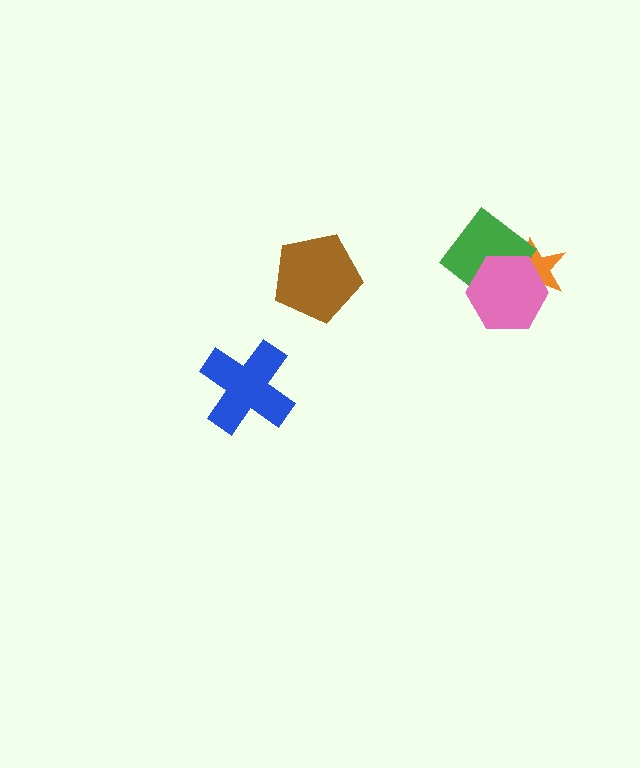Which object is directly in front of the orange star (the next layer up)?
The green diamond is directly in front of the orange star.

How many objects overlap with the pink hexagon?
2 objects overlap with the pink hexagon.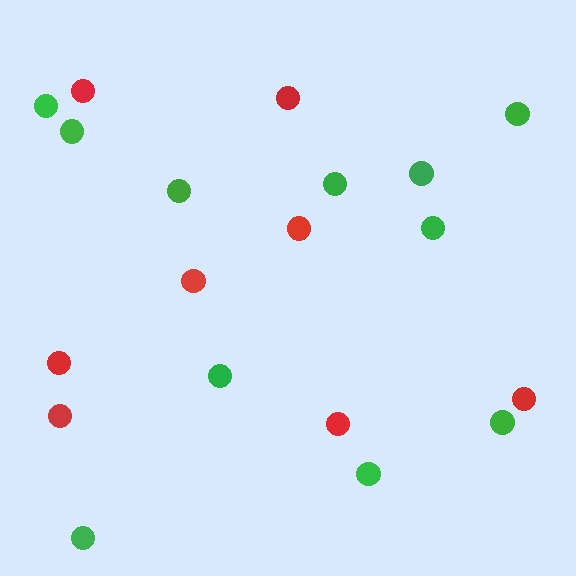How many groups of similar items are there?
There are 2 groups: one group of green circles (11) and one group of red circles (8).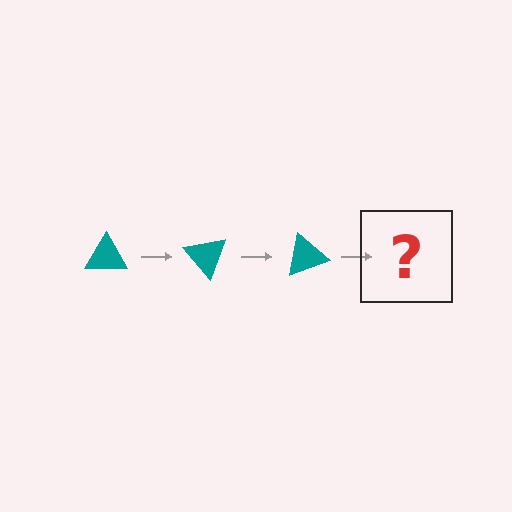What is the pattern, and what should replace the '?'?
The pattern is that the triangle rotates 50 degrees each step. The '?' should be a teal triangle rotated 150 degrees.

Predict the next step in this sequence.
The next step is a teal triangle rotated 150 degrees.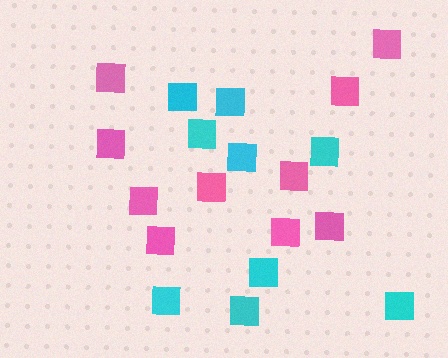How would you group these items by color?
There are 2 groups: one group of pink squares (10) and one group of cyan squares (9).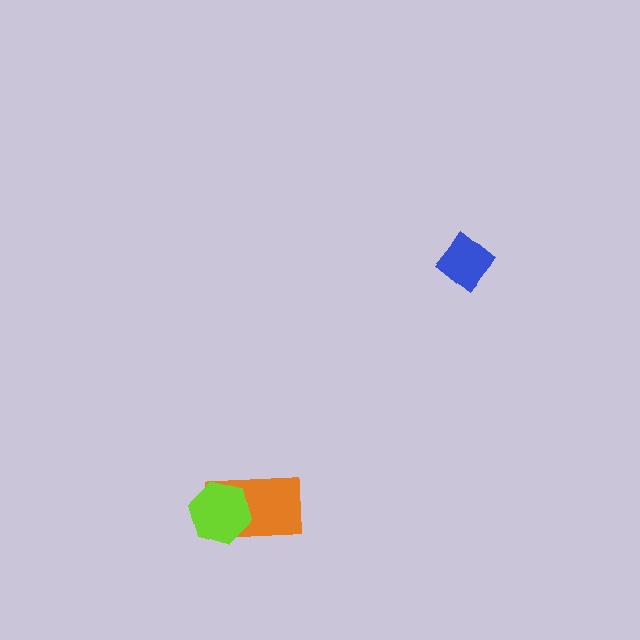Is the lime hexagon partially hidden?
No, no other shape covers it.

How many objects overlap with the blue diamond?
0 objects overlap with the blue diamond.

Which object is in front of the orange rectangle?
The lime hexagon is in front of the orange rectangle.